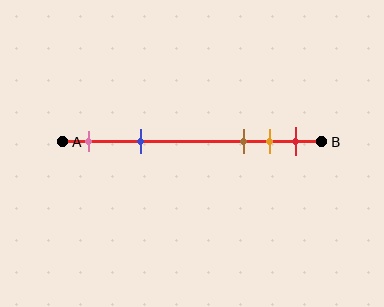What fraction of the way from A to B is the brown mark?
The brown mark is approximately 70% (0.7) of the way from A to B.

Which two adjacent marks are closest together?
The orange and red marks are the closest adjacent pair.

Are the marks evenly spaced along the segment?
No, the marks are not evenly spaced.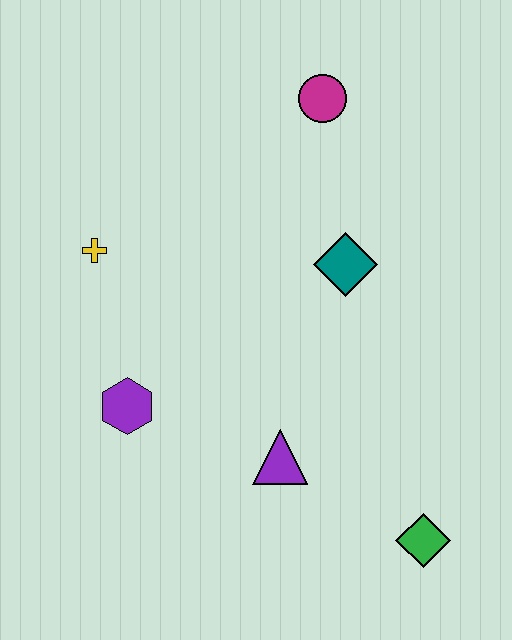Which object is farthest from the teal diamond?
The green diamond is farthest from the teal diamond.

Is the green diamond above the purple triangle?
No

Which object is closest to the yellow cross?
The purple hexagon is closest to the yellow cross.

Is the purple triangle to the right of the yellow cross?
Yes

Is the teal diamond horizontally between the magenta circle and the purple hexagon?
No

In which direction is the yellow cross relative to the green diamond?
The yellow cross is to the left of the green diamond.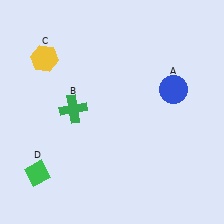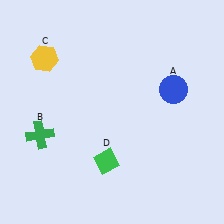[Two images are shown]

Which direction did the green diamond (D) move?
The green diamond (D) moved right.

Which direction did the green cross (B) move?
The green cross (B) moved left.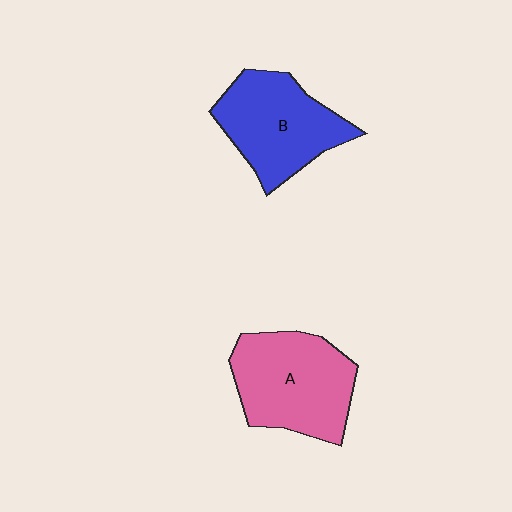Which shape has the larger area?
Shape A (pink).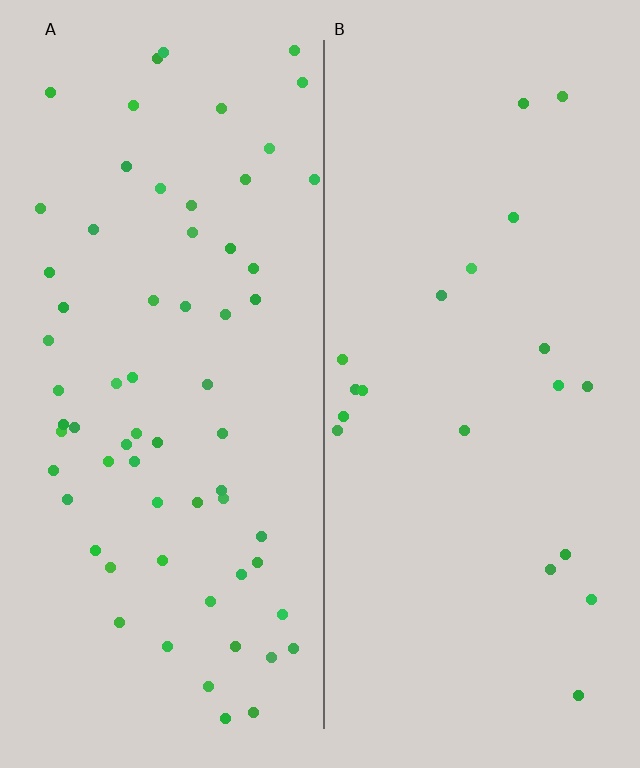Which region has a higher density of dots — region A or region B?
A (the left).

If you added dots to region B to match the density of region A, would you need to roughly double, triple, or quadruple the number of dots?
Approximately triple.